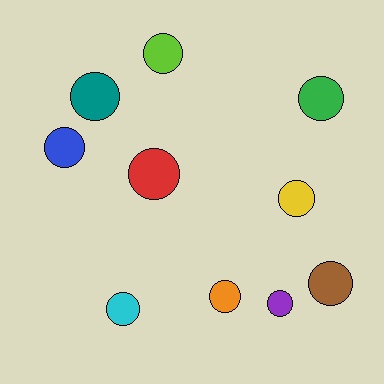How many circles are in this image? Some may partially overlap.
There are 10 circles.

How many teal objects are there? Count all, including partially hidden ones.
There is 1 teal object.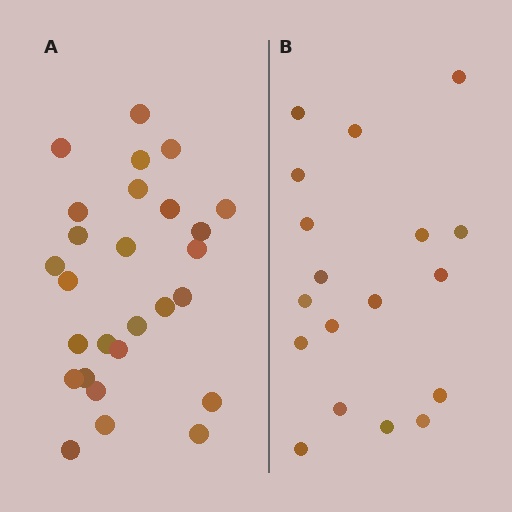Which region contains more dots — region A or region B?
Region A (the left region) has more dots.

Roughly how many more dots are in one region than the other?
Region A has roughly 8 or so more dots than region B.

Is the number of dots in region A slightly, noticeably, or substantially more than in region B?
Region A has substantially more. The ratio is roughly 1.5 to 1.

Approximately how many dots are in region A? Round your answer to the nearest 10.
About 30 dots. (The exact count is 27, which rounds to 30.)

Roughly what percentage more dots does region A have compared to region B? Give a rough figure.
About 50% more.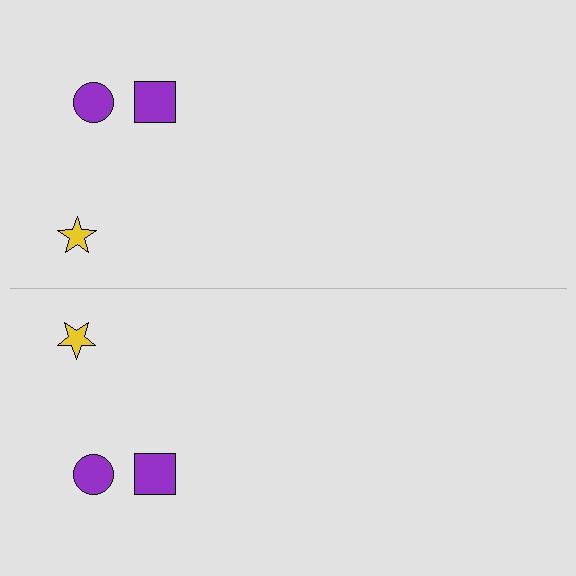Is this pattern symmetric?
Yes, this pattern has bilateral (reflection) symmetry.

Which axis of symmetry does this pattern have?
The pattern has a horizontal axis of symmetry running through the center of the image.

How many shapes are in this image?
There are 6 shapes in this image.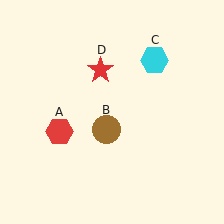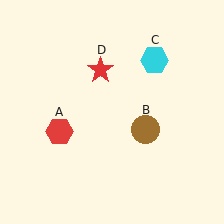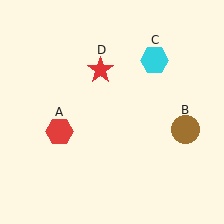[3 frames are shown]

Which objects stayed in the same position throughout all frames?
Red hexagon (object A) and cyan hexagon (object C) and red star (object D) remained stationary.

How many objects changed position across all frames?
1 object changed position: brown circle (object B).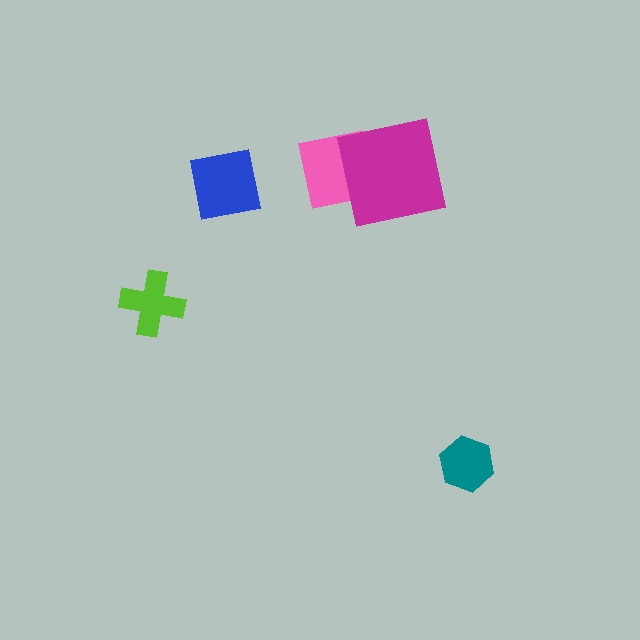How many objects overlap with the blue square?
0 objects overlap with the blue square.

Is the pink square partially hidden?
Yes, it is partially covered by another shape.